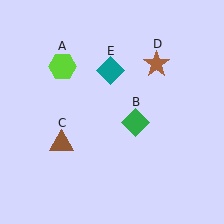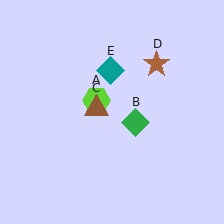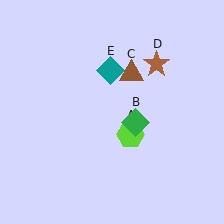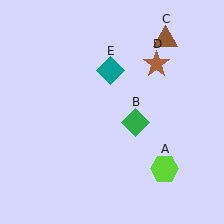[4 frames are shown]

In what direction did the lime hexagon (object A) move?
The lime hexagon (object A) moved down and to the right.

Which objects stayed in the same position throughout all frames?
Green diamond (object B) and brown star (object D) and teal diamond (object E) remained stationary.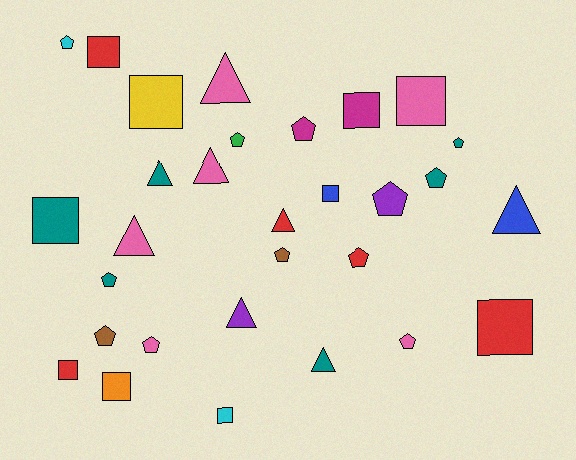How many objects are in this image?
There are 30 objects.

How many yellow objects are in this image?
There is 1 yellow object.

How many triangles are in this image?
There are 8 triangles.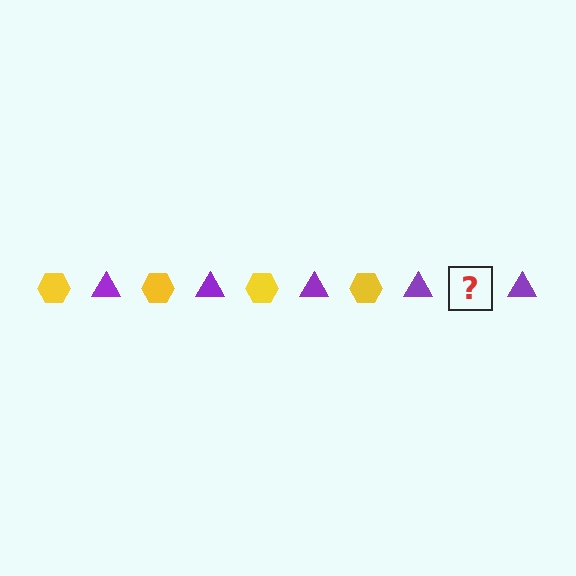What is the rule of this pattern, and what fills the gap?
The rule is that the pattern alternates between yellow hexagon and purple triangle. The gap should be filled with a yellow hexagon.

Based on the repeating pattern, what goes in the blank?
The blank should be a yellow hexagon.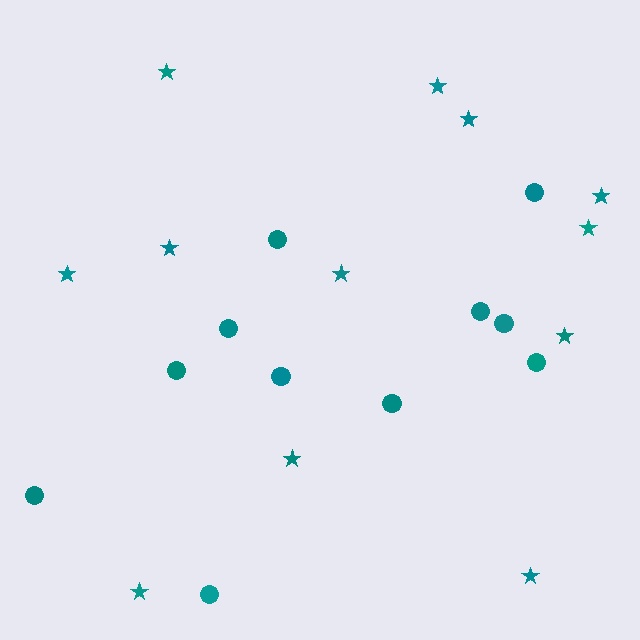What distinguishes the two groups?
There are 2 groups: one group of circles (11) and one group of stars (12).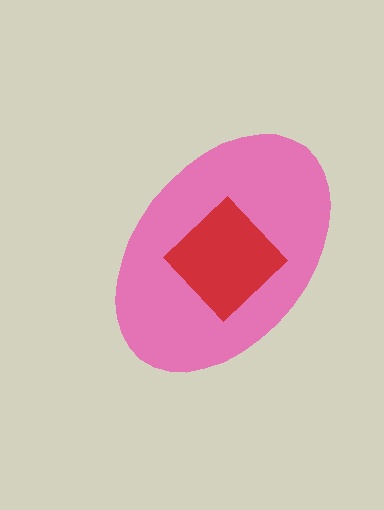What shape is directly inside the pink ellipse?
The red diamond.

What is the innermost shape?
The red diamond.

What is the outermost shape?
The pink ellipse.